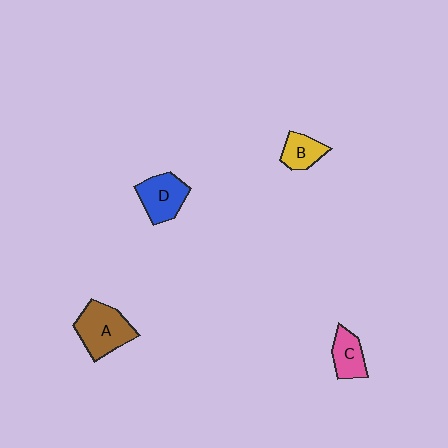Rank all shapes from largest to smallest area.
From largest to smallest: A (brown), D (blue), C (pink), B (yellow).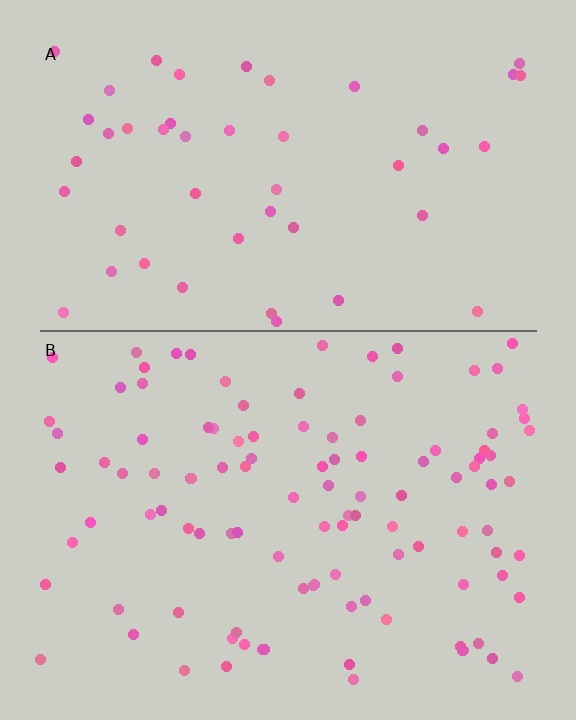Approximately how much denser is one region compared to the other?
Approximately 2.3× — region B over region A.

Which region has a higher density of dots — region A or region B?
B (the bottom).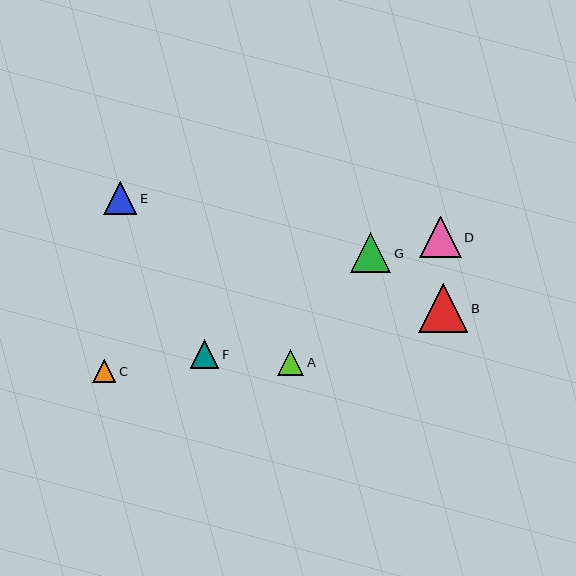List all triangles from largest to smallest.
From largest to smallest: B, D, G, E, F, A, C.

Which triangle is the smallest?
Triangle C is the smallest with a size of approximately 23 pixels.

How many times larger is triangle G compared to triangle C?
Triangle G is approximately 1.8 times the size of triangle C.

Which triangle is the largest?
Triangle B is the largest with a size of approximately 49 pixels.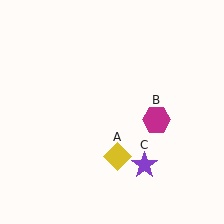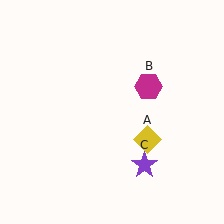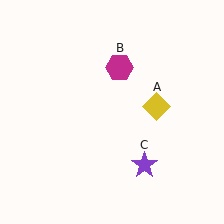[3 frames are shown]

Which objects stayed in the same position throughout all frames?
Purple star (object C) remained stationary.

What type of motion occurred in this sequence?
The yellow diamond (object A), magenta hexagon (object B) rotated counterclockwise around the center of the scene.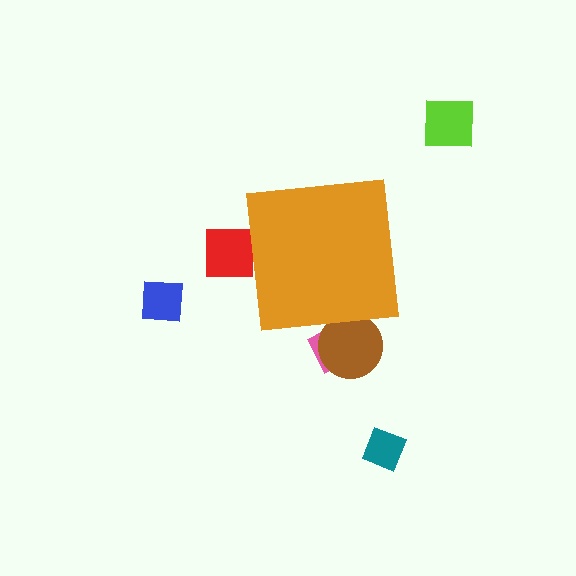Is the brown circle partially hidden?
Yes, the brown circle is partially hidden behind the orange square.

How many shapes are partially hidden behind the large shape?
3 shapes are partially hidden.